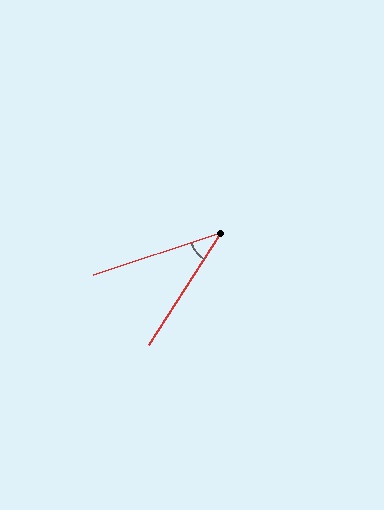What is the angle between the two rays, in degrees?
Approximately 39 degrees.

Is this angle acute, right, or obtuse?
It is acute.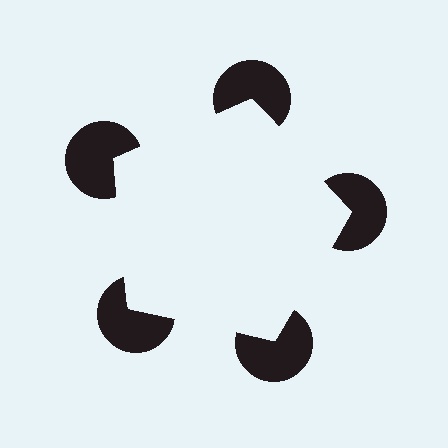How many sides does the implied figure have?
5 sides.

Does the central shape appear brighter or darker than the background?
It typically appears slightly brighter than the background, even though no actual brightness change is drawn.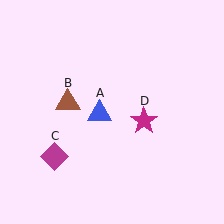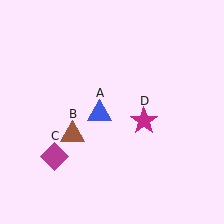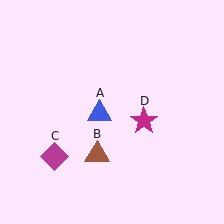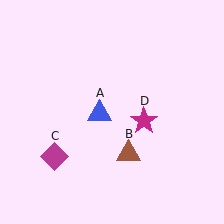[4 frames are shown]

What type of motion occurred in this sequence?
The brown triangle (object B) rotated counterclockwise around the center of the scene.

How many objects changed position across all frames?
1 object changed position: brown triangle (object B).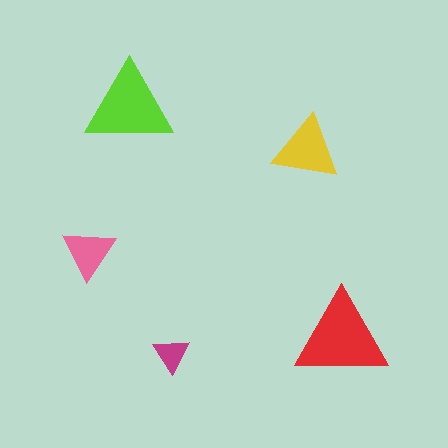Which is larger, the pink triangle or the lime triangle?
The lime one.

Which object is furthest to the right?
The red triangle is rightmost.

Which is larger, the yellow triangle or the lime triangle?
The lime one.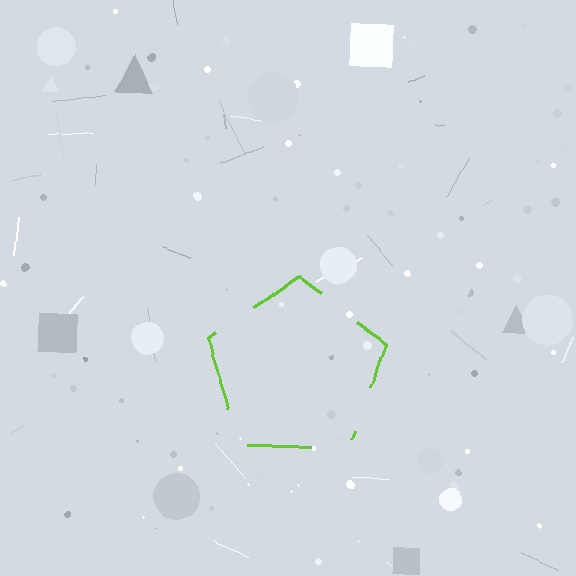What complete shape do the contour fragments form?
The contour fragments form a pentagon.